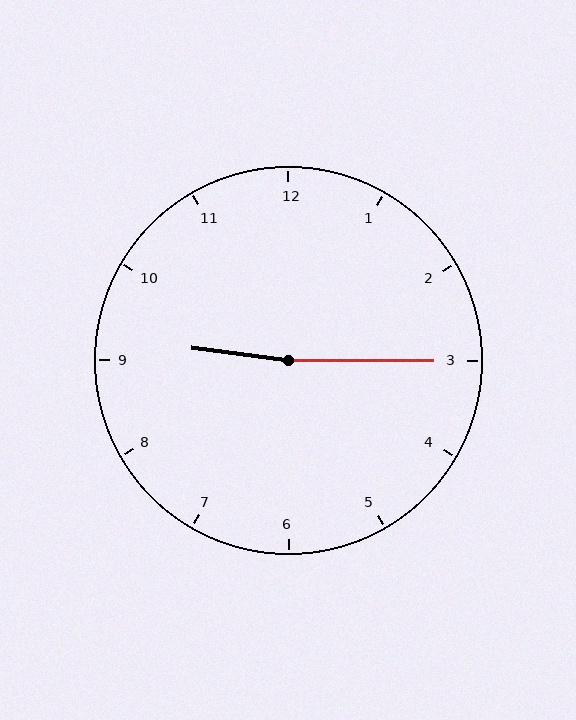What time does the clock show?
9:15.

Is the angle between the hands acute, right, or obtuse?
It is obtuse.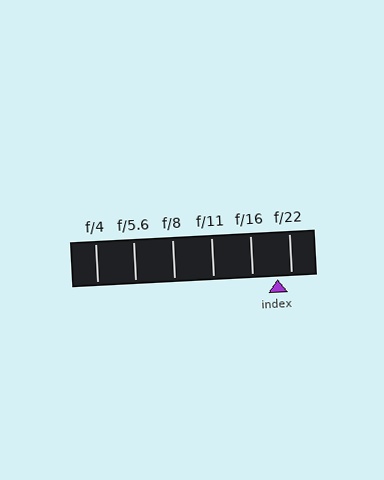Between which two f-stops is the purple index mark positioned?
The index mark is between f/16 and f/22.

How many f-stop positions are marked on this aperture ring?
There are 6 f-stop positions marked.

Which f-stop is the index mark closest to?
The index mark is closest to f/22.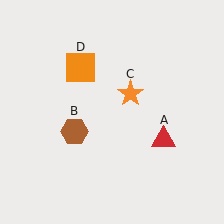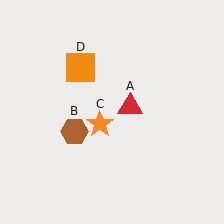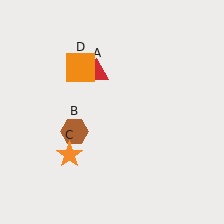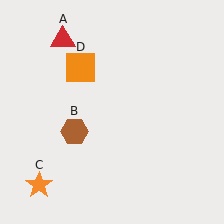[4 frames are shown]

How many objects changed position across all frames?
2 objects changed position: red triangle (object A), orange star (object C).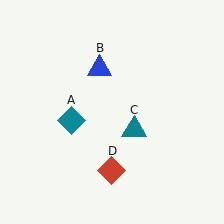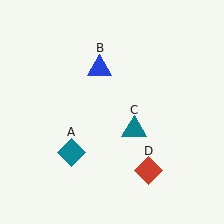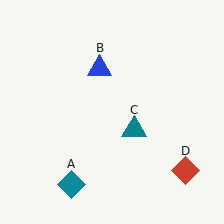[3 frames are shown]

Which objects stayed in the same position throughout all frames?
Blue triangle (object B) and teal triangle (object C) remained stationary.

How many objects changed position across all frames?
2 objects changed position: teal diamond (object A), red diamond (object D).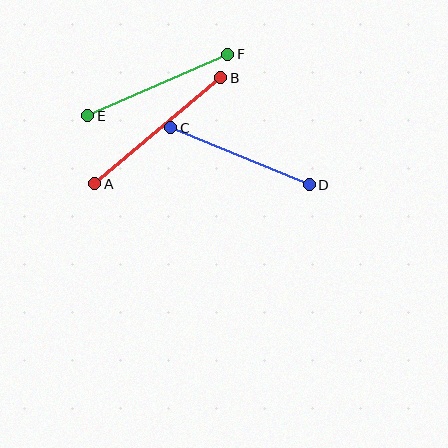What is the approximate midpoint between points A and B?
The midpoint is at approximately (158, 131) pixels.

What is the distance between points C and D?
The distance is approximately 150 pixels.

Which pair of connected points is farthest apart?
Points A and B are farthest apart.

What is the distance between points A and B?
The distance is approximately 164 pixels.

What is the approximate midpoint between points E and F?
The midpoint is at approximately (158, 85) pixels.